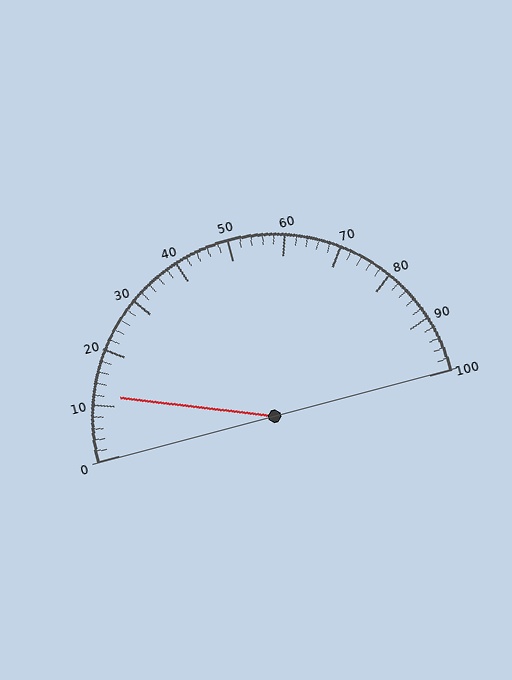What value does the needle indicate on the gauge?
The needle indicates approximately 12.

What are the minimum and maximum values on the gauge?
The gauge ranges from 0 to 100.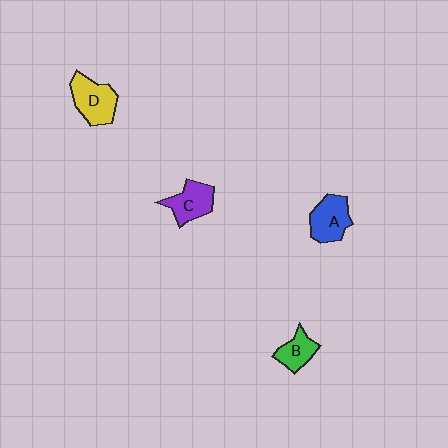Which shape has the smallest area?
Shape B (green).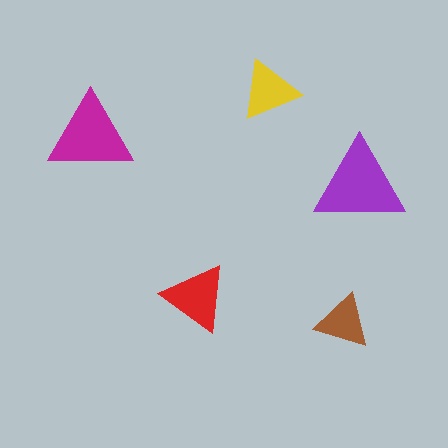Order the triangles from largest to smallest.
the purple one, the magenta one, the red one, the yellow one, the brown one.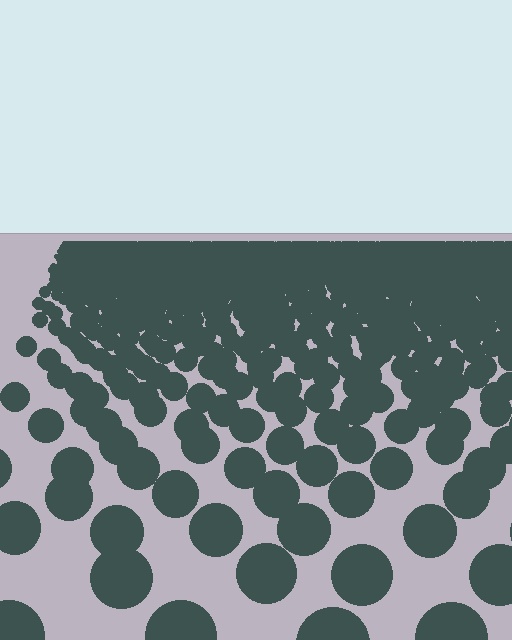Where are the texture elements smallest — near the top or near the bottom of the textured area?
Near the top.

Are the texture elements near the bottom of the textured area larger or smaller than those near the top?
Larger. Near the bottom, elements are closer to the viewer and appear at a bigger on-screen size.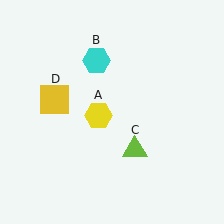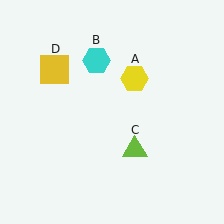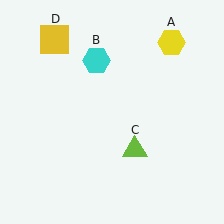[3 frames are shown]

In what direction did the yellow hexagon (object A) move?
The yellow hexagon (object A) moved up and to the right.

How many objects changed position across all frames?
2 objects changed position: yellow hexagon (object A), yellow square (object D).